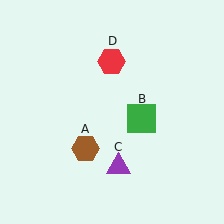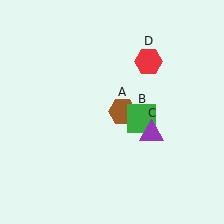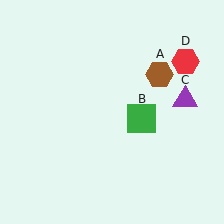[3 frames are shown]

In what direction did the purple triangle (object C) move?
The purple triangle (object C) moved up and to the right.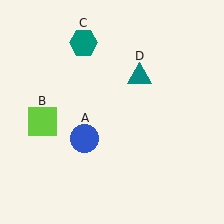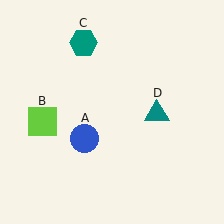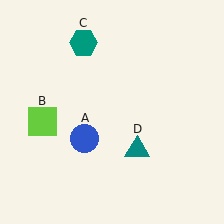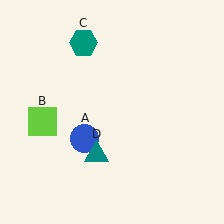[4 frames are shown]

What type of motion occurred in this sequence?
The teal triangle (object D) rotated clockwise around the center of the scene.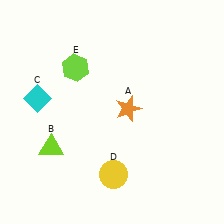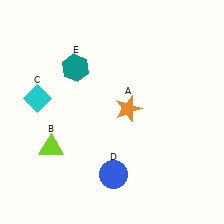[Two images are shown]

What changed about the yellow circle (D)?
In Image 1, D is yellow. In Image 2, it changed to blue.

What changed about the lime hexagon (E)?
In Image 1, E is lime. In Image 2, it changed to teal.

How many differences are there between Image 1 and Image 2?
There are 2 differences between the two images.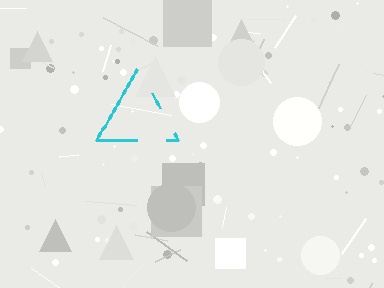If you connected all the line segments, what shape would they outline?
They would outline a triangle.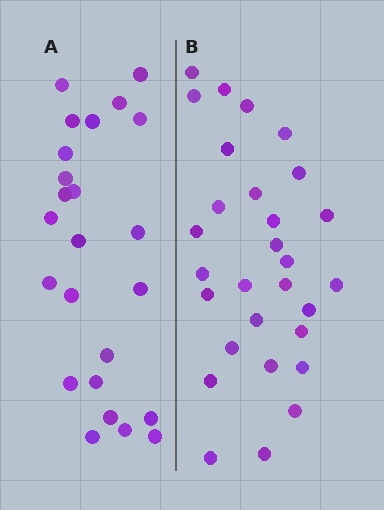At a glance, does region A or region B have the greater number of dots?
Region B (the right region) has more dots.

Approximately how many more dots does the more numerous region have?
Region B has about 5 more dots than region A.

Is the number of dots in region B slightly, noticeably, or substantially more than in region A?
Region B has only slightly more — the two regions are fairly close. The ratio is roughly 1.2 to 1.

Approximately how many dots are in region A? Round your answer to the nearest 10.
About 20 dots. (The exact count is 24, which rounds to 20.)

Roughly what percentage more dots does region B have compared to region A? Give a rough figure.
About 20% more.